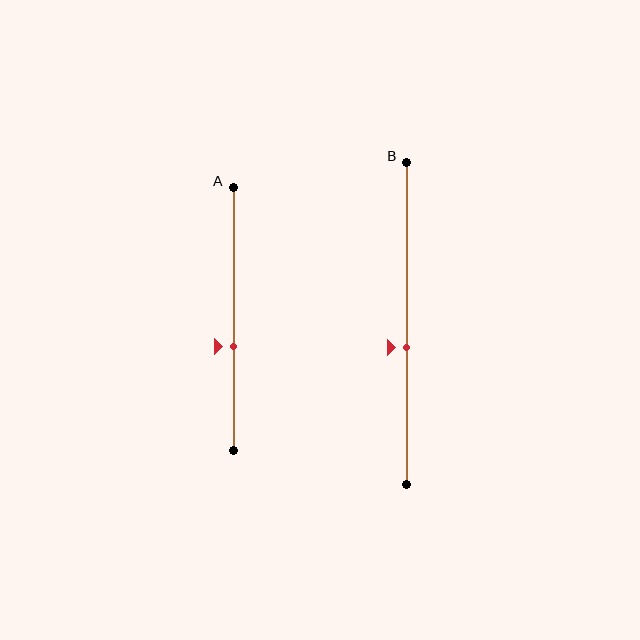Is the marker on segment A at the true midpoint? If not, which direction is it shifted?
No, the marker on segment A is shifted downward by about 11% of the segment length.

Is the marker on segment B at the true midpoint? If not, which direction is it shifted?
No, the marker on segment B is shifted downward by about 7% of the segment length.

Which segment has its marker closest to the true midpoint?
Segment B has its marker closest to the true midpoint.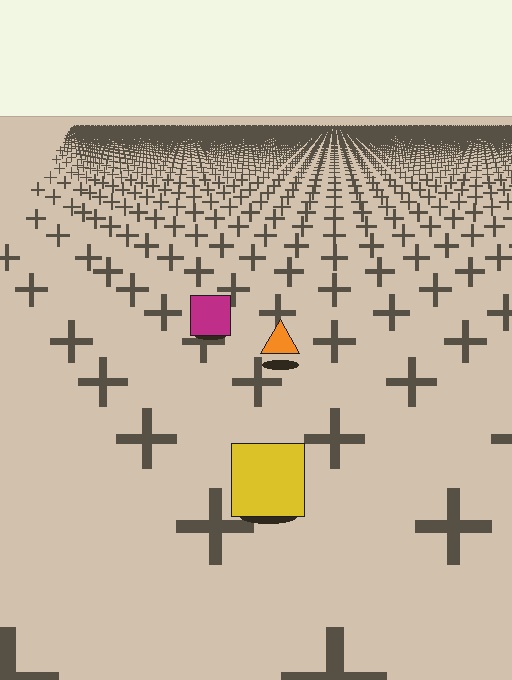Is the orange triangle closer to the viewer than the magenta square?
Yes. The orange triangle is closer — you can tell from the texture gradient: the ground texture is coarser near it.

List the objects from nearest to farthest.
From nearest to farthest: the yellow square, the orange triangle, the magenta square.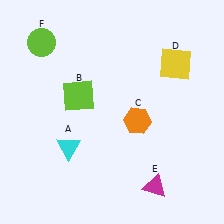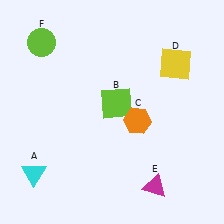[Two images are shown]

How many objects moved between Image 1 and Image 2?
2 objects moved between the two images.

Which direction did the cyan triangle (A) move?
The cyan triangle (A) moved left.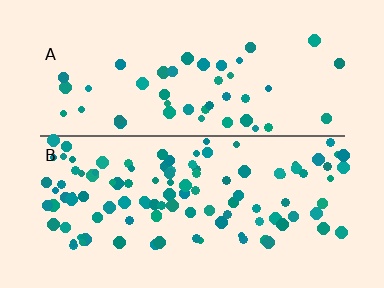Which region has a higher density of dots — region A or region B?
B (the bottom).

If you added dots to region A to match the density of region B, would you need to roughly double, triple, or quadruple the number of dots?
Approximately double.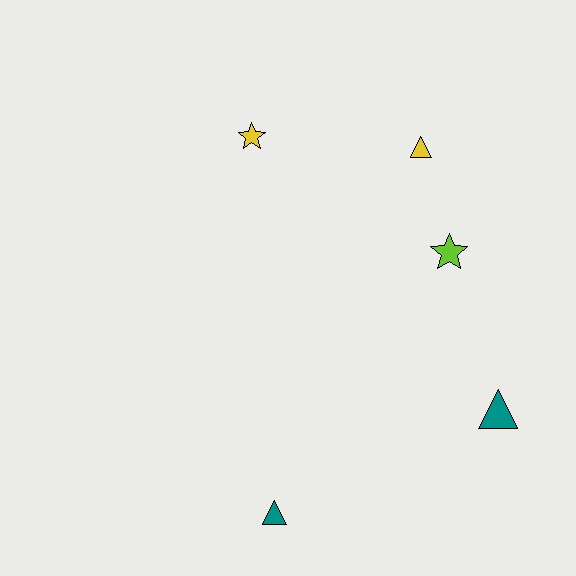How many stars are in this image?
There are 2 stars.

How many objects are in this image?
There are 5 objects.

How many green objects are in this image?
There are no green objects.